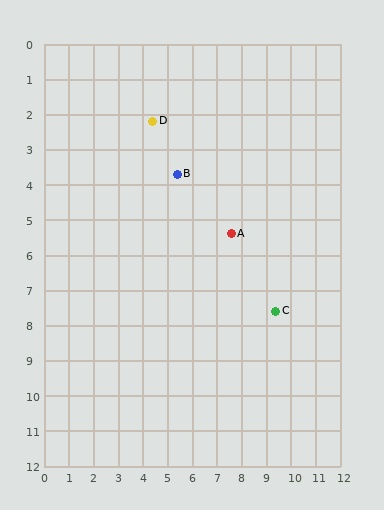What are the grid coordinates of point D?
Point D is at approximately (4.4, 2.2).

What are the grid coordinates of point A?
Point A is at approximately (7.6, 5.4).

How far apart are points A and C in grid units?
Points A and C are about 2.8 grid units apart.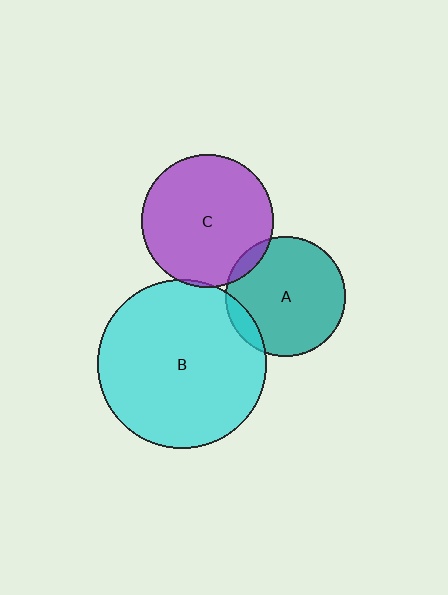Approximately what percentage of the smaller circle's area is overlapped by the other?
Approximately 10%.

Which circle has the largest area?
Circle B (cyan).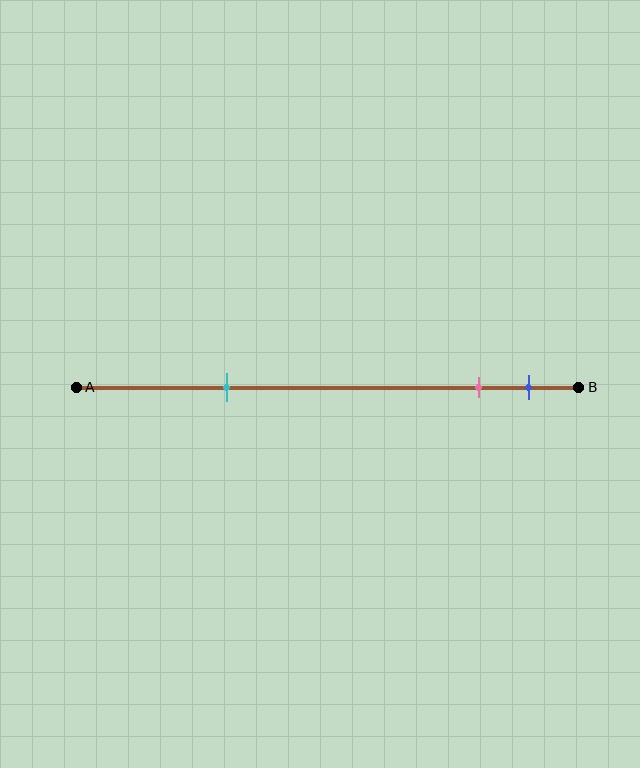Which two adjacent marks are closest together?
The pink and blue marks are the closest adjacent pair.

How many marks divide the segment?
There are 3 marks dividing the segment.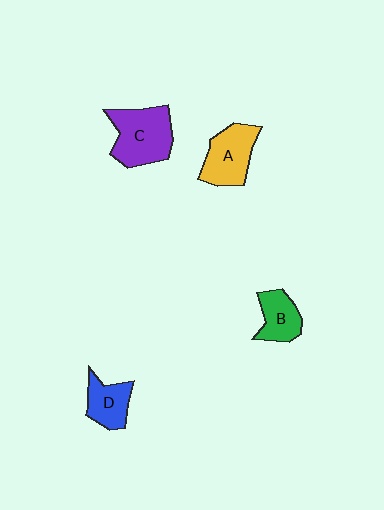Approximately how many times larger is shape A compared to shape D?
Approximately 1.4 times.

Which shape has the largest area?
Shape C (purple).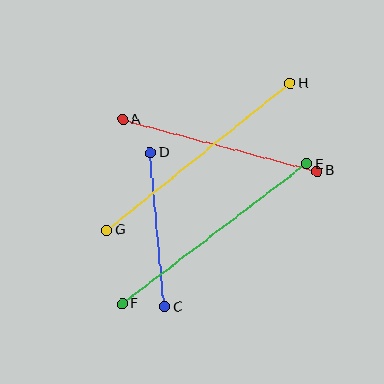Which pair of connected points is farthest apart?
Points G and H are farthest apart.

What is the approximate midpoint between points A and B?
The midpoint is at approximately (220, 145) pixels.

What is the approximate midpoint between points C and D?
The midpoint is at approximately (158, 229) pixels.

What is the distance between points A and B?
The distance is approximately 201 pixels.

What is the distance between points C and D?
The distance is approximately 155 pixels.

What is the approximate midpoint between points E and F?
The midpoint is at approximately (214, 234) pixels.